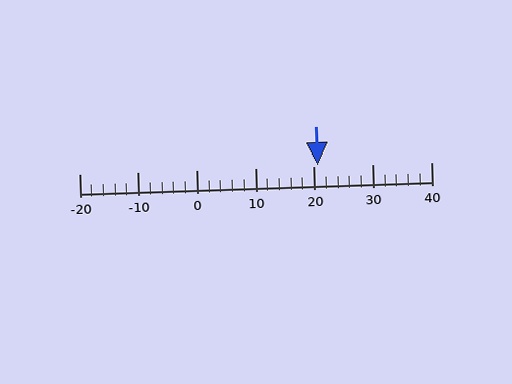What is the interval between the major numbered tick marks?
The major tick marks are spaced 10 units apart.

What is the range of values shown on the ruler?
The ruler shows values from -20 to 40.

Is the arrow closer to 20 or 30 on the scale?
The arrow is closer to 20.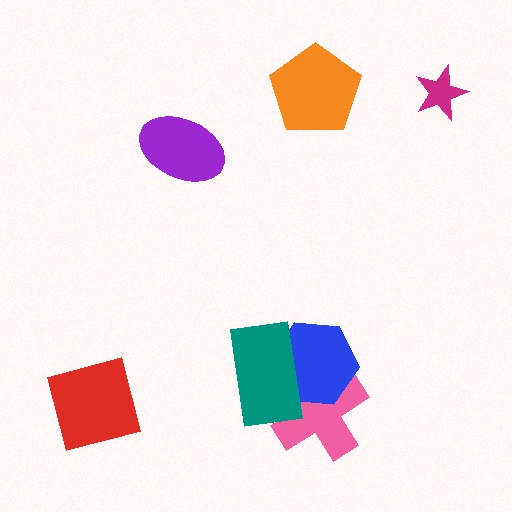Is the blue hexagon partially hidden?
Yes, it is partially covered by another shape.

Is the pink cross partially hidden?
Yes, it is partially covered by another shape.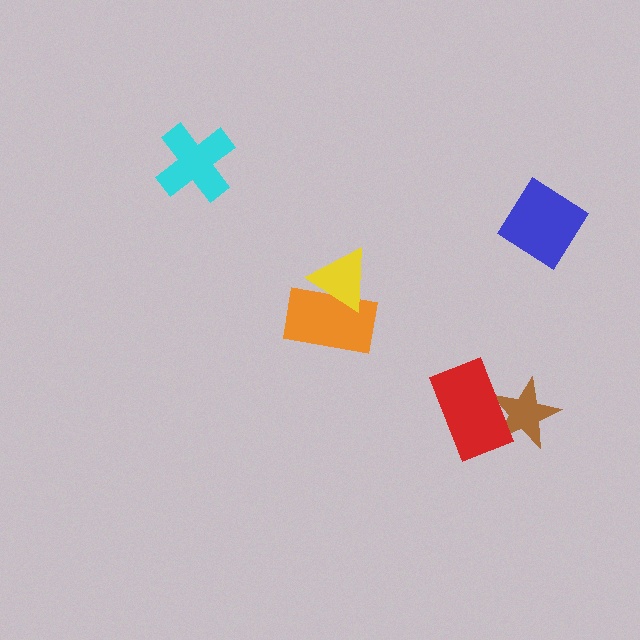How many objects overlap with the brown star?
1 object overlaps with the brown star.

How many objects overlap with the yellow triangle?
1 object overlaps with the yellow triangle.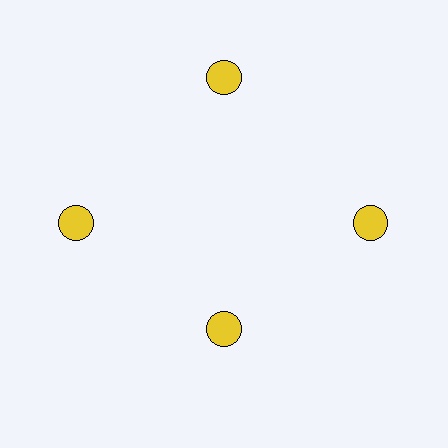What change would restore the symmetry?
The symmetry would be restored by moving it outward, back onto the ring so that all 4 circles sit at equal angles and equal distance from the center.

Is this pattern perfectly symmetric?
No. The 4 yellow circles are arranged in a ring, but one element near the 6 o'clock position is pulled inward toward the center, breaking the 4-fold rotational symmetry.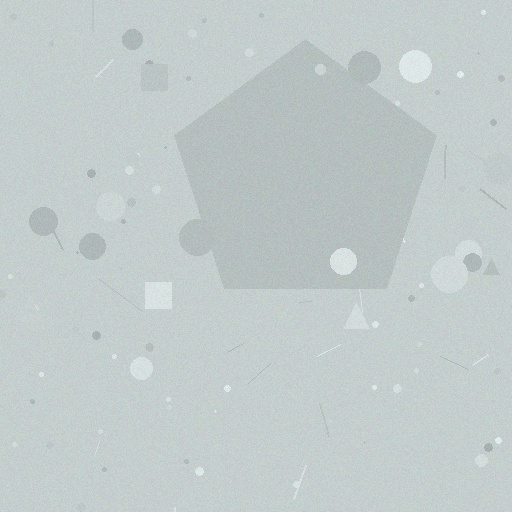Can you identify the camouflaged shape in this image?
The camouflaged shape is a pentagon.